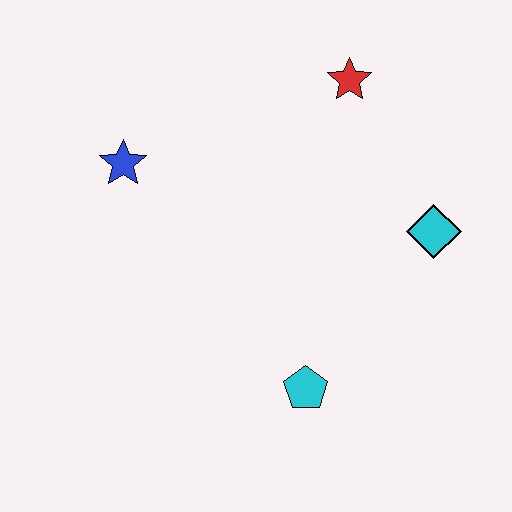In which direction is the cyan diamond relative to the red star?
The cyan diamond is below the red star.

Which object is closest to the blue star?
The red star is closest to the blue star.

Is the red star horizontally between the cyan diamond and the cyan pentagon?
Yes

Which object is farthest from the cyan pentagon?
The red star is farthest from the cyan pentagon.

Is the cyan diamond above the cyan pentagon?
Yes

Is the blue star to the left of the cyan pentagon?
Yes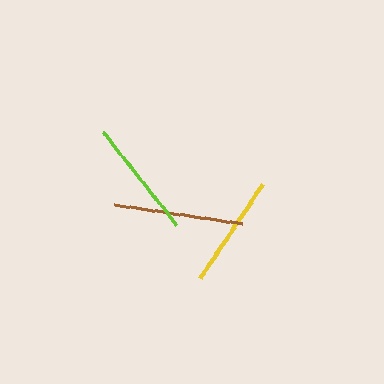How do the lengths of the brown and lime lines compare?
The brown and lime lines are approximately the same length.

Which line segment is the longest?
The brown line is the longest at approximately 130 pixels.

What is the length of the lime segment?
The lime segment is approximately 119 pixels long.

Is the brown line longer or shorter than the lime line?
The brown line is longer than the lime line.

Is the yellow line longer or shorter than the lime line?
The lime line is longer than the yellow line.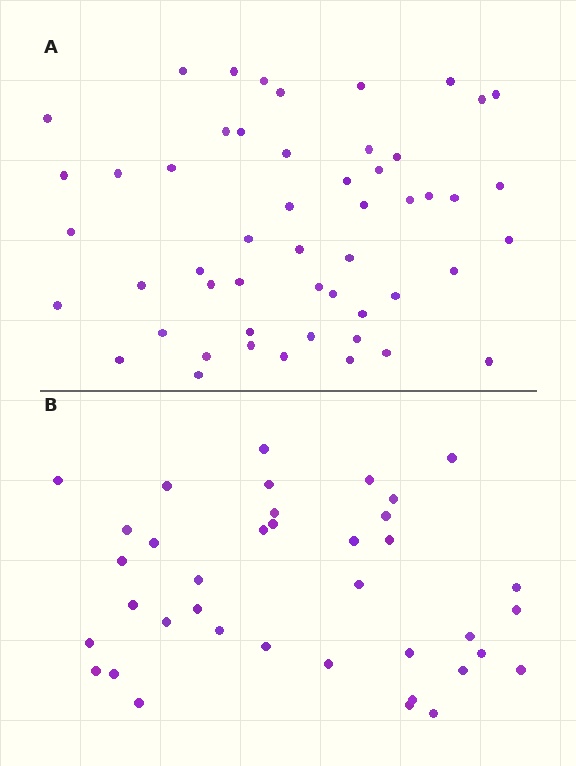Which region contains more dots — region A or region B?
Region A (the top region) has more dots.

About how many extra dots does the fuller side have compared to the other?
Region A has approximately 15 more dots than region B.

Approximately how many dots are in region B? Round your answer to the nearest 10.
About 40 dots. (The exact count is 38, which rounds to 40.)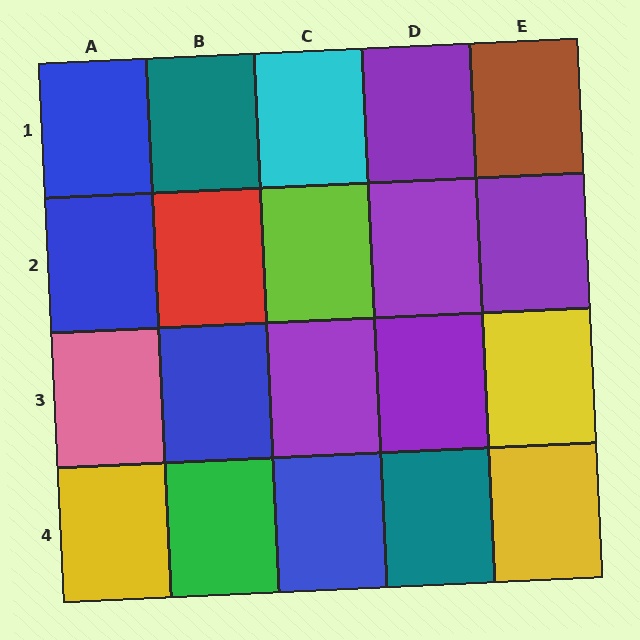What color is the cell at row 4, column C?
Blue.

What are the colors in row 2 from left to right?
Blue, red, lime, purple, purple.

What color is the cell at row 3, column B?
Blue.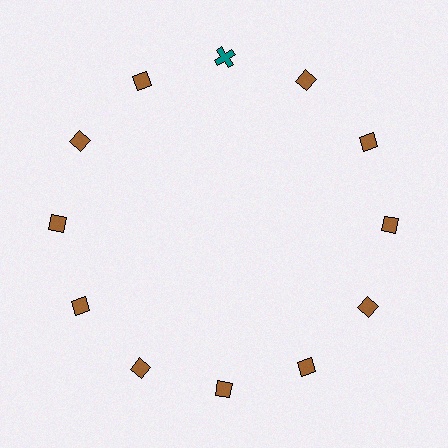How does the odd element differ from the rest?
It differs in both color (teal instead of brown) and shape (cross instead of diamond).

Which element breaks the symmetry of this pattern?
The teal cross at roughly the 12 o'clock position breaks the symmetry. All other shapes are brown diamonds.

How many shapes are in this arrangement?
There are 12 shapes arranged in a ring pattern.